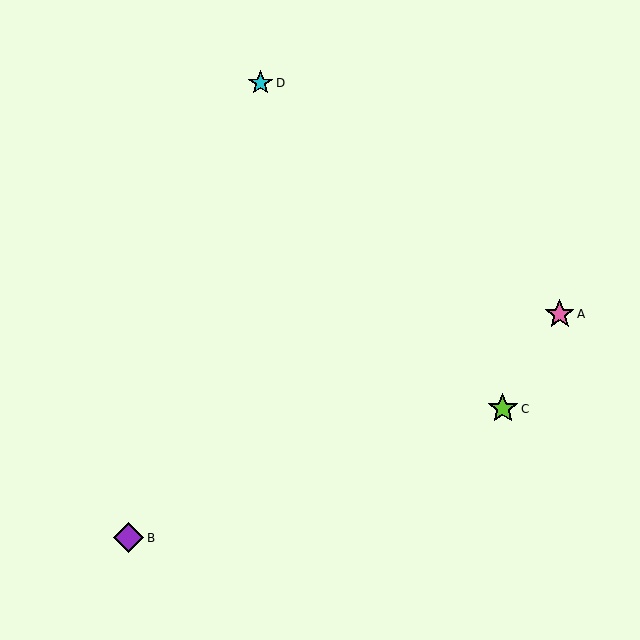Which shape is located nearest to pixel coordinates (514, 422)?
The lime star (labeled C) at (503, 409) is nearest to that location.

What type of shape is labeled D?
Shape D is a cyan star.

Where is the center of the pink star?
The center of the pink star is at (560, 314).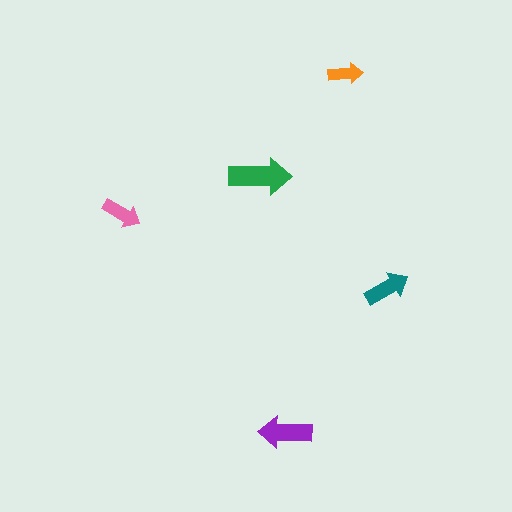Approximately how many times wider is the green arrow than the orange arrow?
About 2 times wider.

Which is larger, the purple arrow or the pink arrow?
The purple one.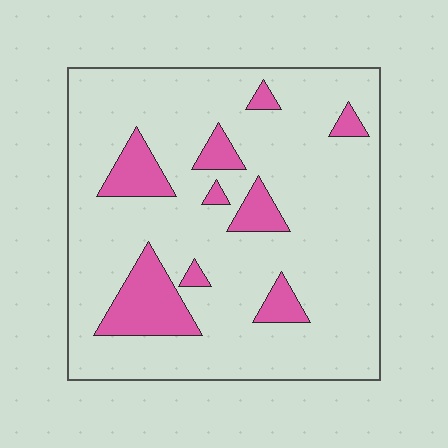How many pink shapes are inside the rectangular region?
9.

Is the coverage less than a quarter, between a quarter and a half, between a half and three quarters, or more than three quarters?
Less than a quarter.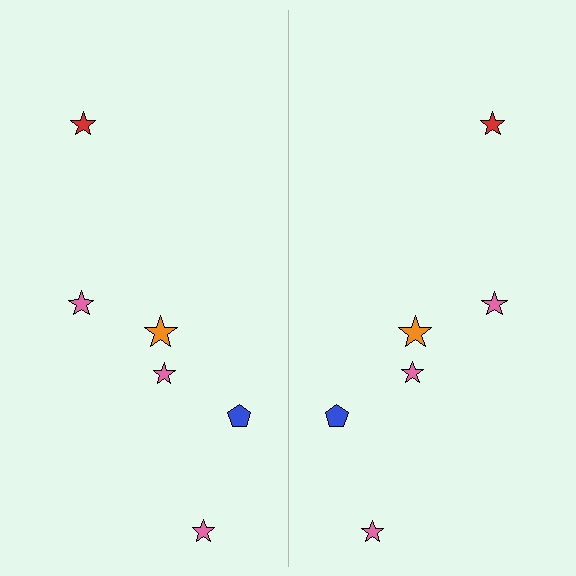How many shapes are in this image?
There are 12 shapes in this image.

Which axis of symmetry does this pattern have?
The pattern has a vertical axis of symmetry running through the center of the image.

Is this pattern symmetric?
Yes, this pattern has bilateral (reflection) symmetry.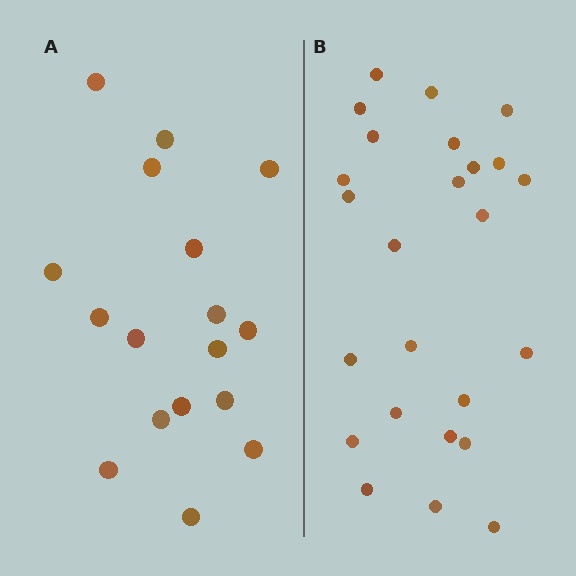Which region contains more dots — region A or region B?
Region B (the right region) has more dots.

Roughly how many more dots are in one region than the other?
Region B has roughly 8 or so more dots than region A.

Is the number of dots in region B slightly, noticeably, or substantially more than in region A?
Region B has substantially more. The ratio is roughly 1.5 to 1.